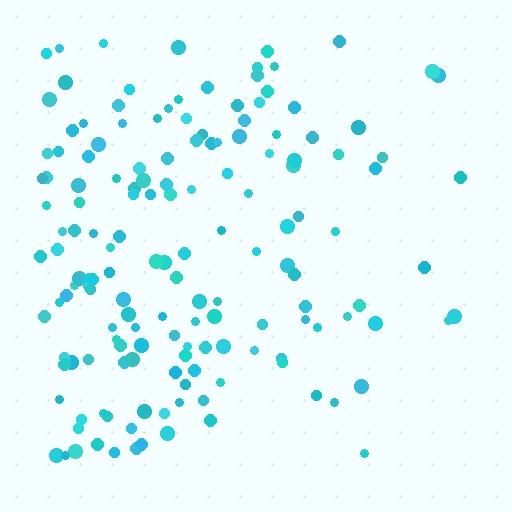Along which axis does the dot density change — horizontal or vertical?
Horizontal.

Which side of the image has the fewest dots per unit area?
The right.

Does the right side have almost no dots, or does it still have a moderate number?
Still a moderate number, just noticeably fewer than the left.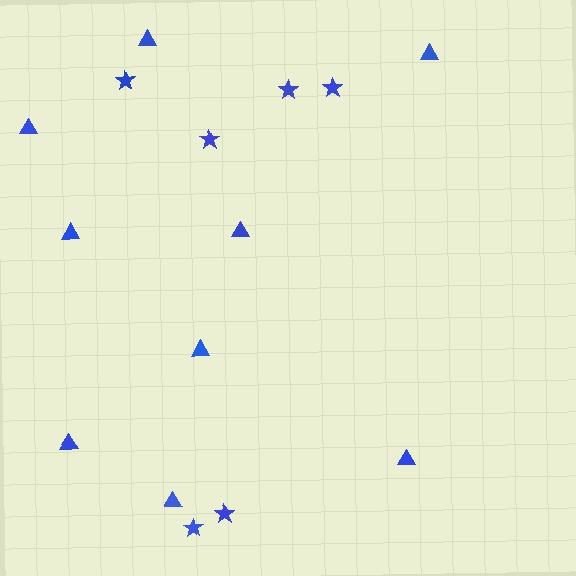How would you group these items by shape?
There are 2 groups: one group of stars (6) and one group of triangles (9).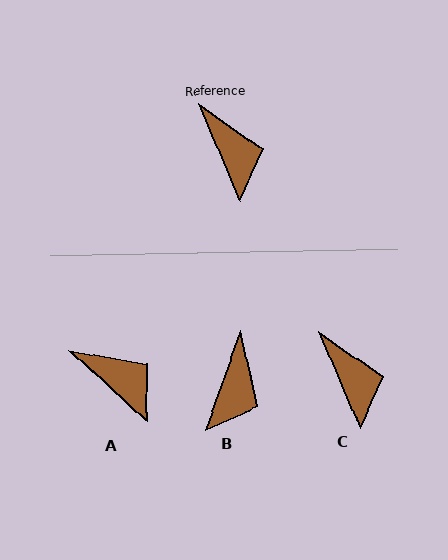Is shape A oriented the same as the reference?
No, it is off by about 24 degrees.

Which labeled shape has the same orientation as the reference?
C.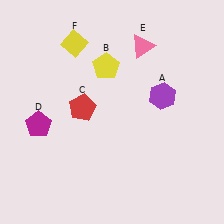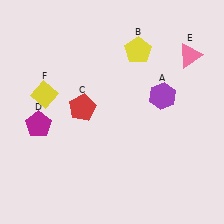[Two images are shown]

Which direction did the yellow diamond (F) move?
The yellow diamond (F) moved down.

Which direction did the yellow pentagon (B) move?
The yellow pentagon (B) moved right.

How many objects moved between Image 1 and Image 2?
3 objects moved between the two images.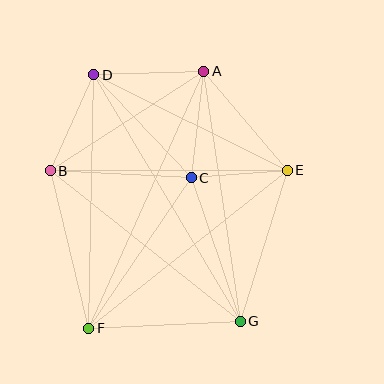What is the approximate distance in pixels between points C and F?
The distance between C and F is approximately 182 pixels.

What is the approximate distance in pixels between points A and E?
The distance between A and E is approximately 129 pixels.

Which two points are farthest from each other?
Points D and G are farthest from each other.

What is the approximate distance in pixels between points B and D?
The distance between B and D is approximately 105 pixels.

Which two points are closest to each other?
Points C and E are closest to each other.